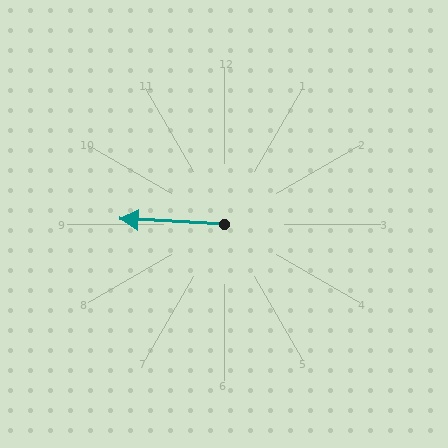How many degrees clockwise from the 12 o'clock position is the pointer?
Approximately 273 degrees.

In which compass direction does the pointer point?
West.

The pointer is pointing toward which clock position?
Roughly 9 o'clock.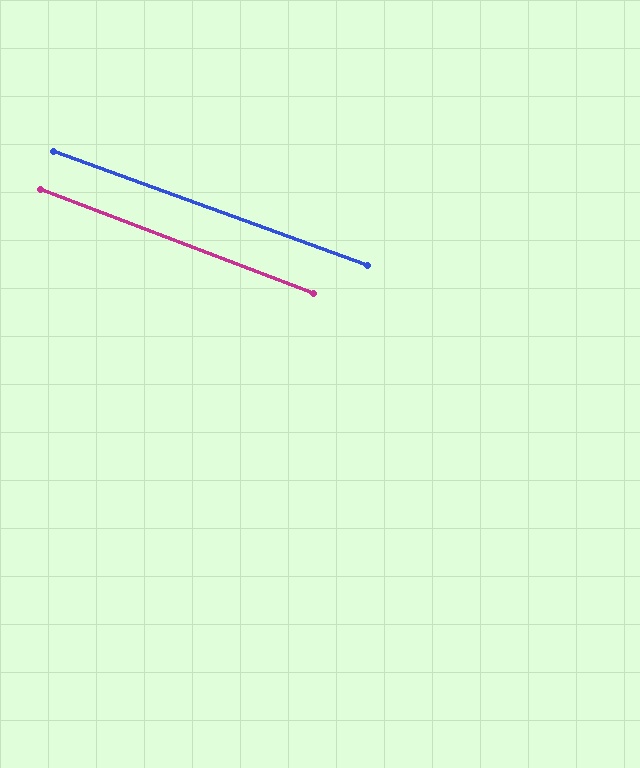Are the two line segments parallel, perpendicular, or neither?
Parallel — their directions differ by only 0.9°.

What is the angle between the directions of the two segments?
Approximately 1 degree.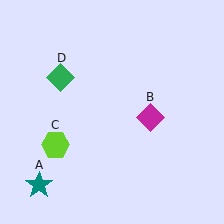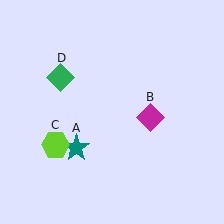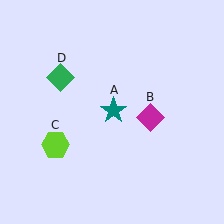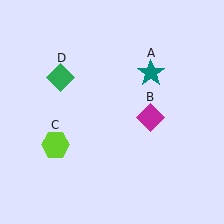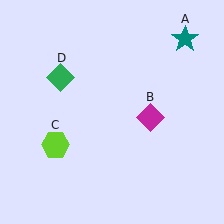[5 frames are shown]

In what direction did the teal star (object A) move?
The teal star (object A) moved up and to the right.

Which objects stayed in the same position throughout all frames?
Magenta diamond (object B) and lime hexagon (object C) and green diamond (object D) remained stationary.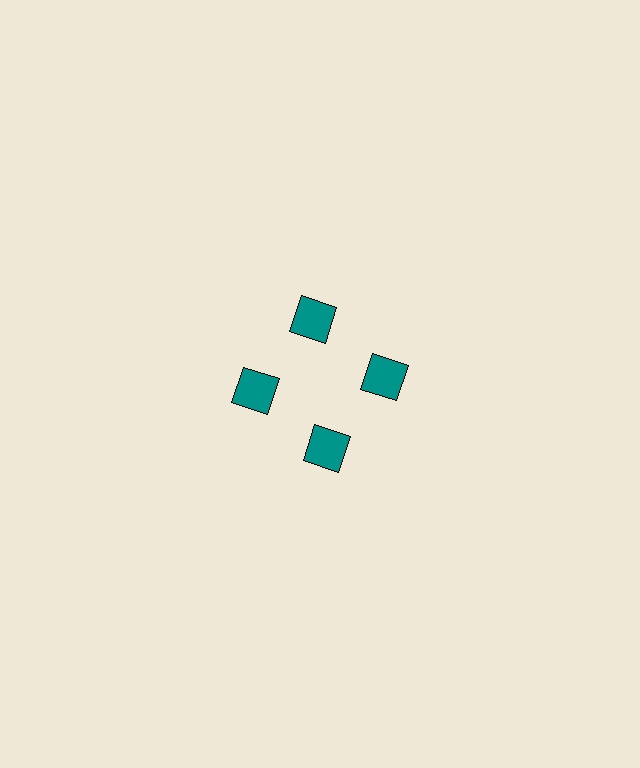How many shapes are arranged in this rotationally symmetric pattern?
There are 4 shapes, arranged in 4 groups of 1.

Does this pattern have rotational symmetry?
Yes, this pattern has 4-fold rotational symmetry. It looks the same after rotating 90 degrees around the center.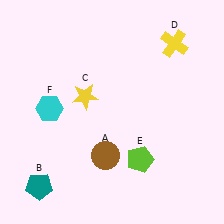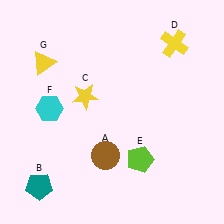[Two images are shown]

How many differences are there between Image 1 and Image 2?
There is 1 difference between the two images.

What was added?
A yellow triangle (G) was added in Image 2.